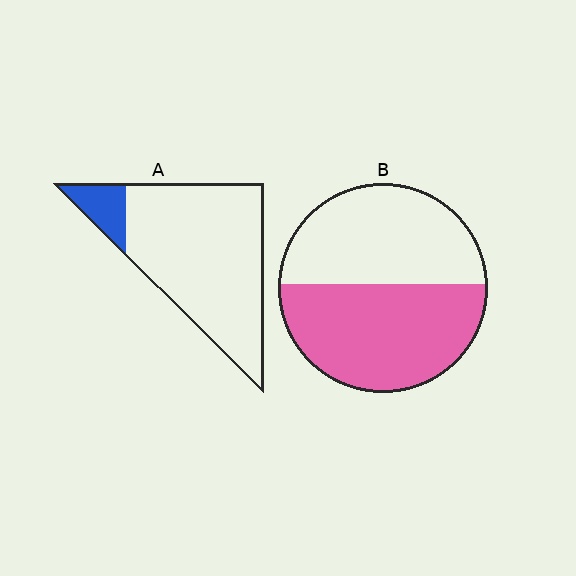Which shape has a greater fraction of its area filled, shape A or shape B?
Shape B.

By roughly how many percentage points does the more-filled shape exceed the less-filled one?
By roughly 40 percentage points (B over A).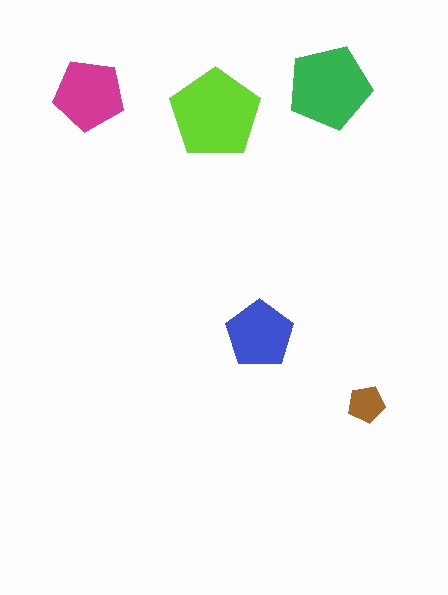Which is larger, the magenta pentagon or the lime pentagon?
The lime one.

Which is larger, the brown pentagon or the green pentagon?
The green one.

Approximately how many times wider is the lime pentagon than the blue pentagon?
About 1.5 times wider.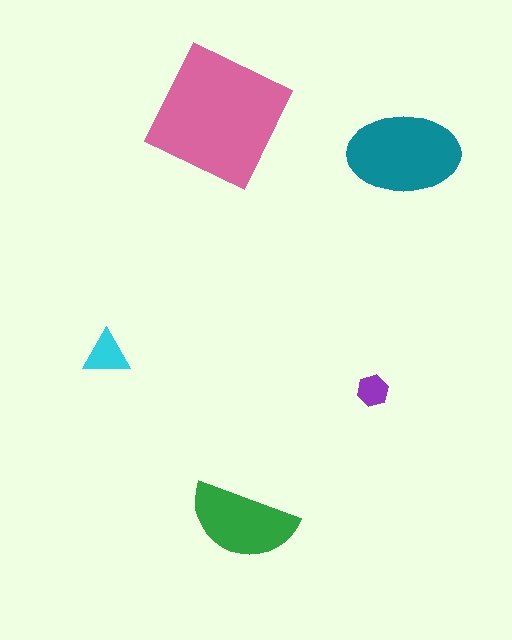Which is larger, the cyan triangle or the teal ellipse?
The teal ellipse.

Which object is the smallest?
The purple hexagon.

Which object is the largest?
The pink square.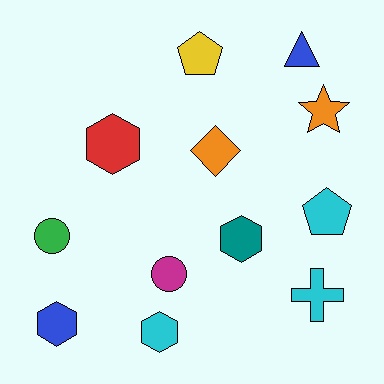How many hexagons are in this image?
There are 4 hexagons.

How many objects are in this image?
There are 12 objects.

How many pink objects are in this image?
There are no pink objects.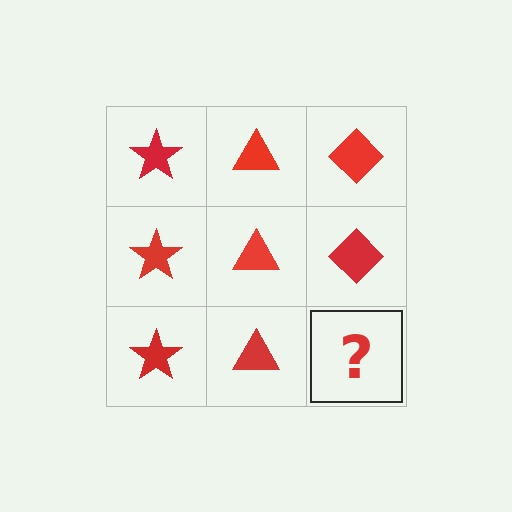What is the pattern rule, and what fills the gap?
The rule is that each column has a consistent shape. The gap should be filled with a red diamond.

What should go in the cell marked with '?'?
The missing cell should contain a red diamond.